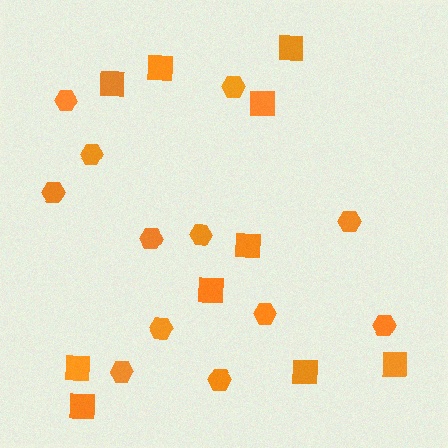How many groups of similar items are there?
There are 2 groups: one group of hexagons (12) and one group of squares (10).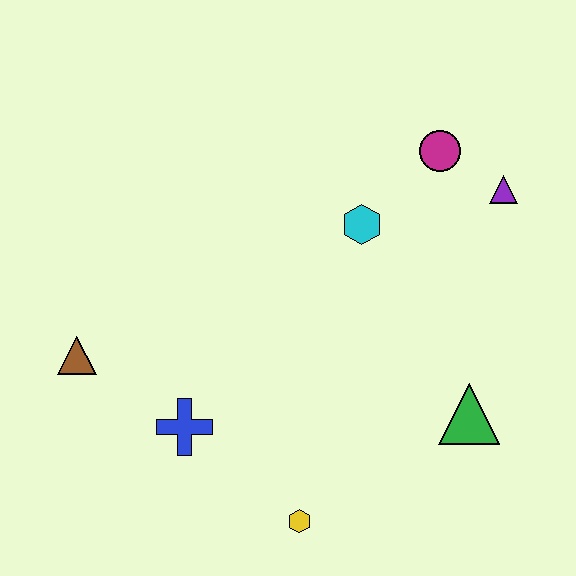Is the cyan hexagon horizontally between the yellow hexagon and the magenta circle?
Yes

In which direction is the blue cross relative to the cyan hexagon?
The blue cross is below the cyan hexagon.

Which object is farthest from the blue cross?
The purple triangle is farthest from the blue cross.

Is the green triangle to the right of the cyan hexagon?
Yes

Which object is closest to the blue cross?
The brown triangle is closest to the blue cross.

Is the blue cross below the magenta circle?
Yes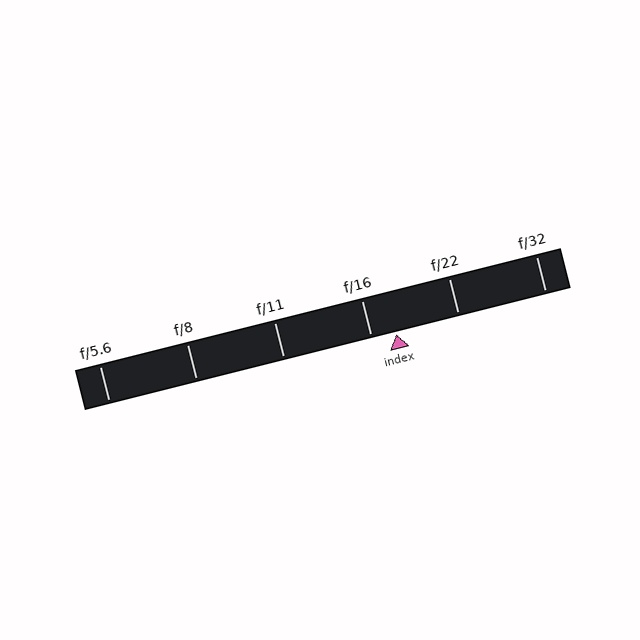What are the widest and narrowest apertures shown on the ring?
The widest aperture shown is f/5.6 and the narrowest is f/32.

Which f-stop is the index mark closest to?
The index mark is closest to f/16.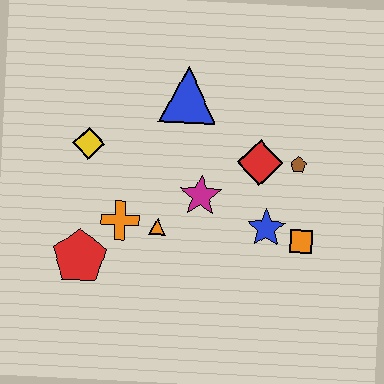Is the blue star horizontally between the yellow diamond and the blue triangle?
No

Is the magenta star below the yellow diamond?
Yes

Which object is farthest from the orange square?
The yellow diamond is farthest from the orange square.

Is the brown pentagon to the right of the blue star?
Yes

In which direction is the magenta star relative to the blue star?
The magenta star is to the left of the blue star.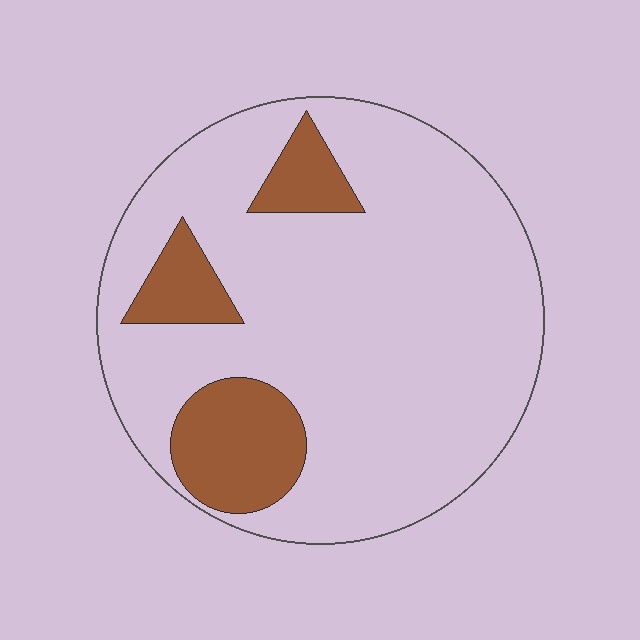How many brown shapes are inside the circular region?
3.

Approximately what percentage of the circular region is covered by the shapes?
Approximately 20%.